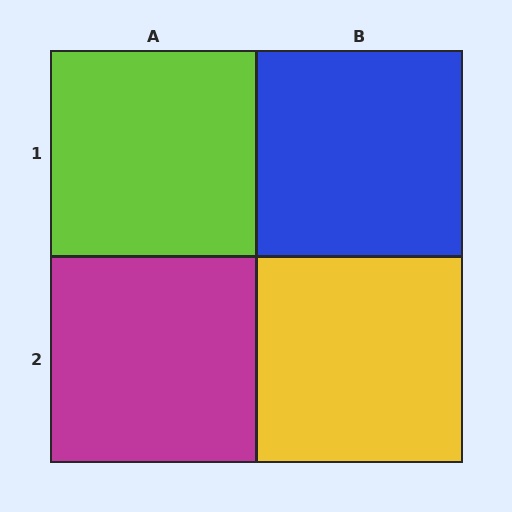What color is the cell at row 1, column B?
Blue.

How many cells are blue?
1 cell is blue.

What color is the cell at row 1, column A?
Lime.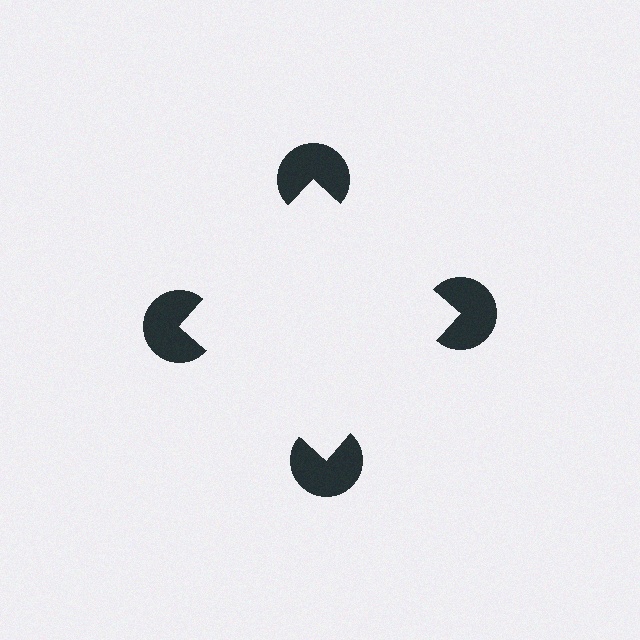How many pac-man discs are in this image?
There are 4 — one at each vertex of the illusory square.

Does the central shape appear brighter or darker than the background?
It typically appears slightly brighter than the background, even though no actual brightness change is drawn.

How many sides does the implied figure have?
4 sides.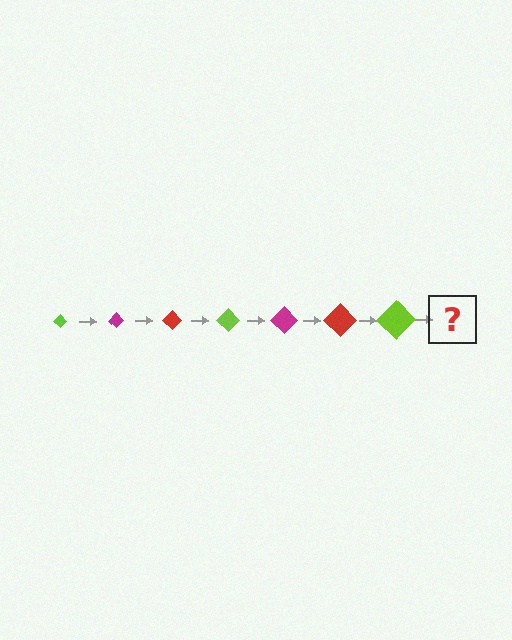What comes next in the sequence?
The next element should be a magenta diamond, larger than the previous one.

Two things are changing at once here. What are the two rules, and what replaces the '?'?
The two rules are that the diamond grows larger each step and the color cycles through lime, magenta, and red. The '?' should be a magenta diamond, larger than the previous one.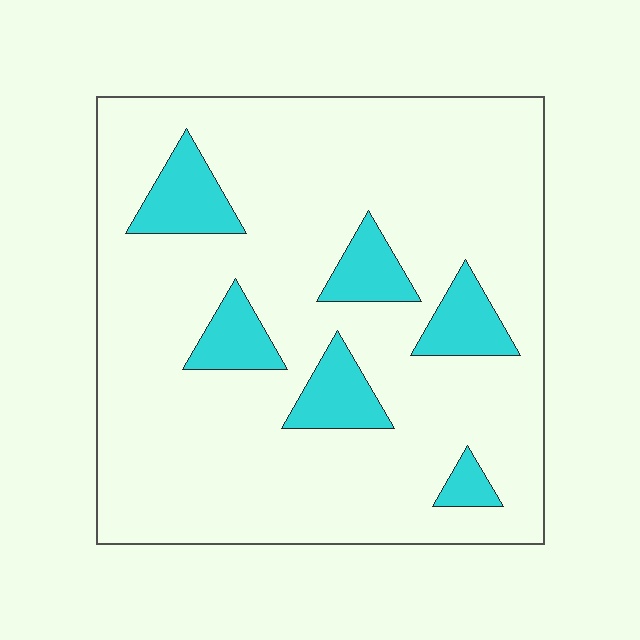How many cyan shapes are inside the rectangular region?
6.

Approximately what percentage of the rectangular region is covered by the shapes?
Approximately 15%.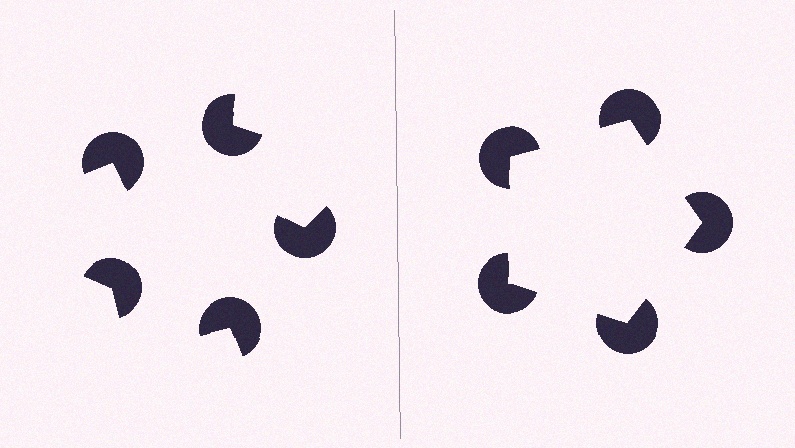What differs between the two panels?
The pac-man discs are positioned identically on both sides; only the wedge orientations differ. On the right they align to a pentagon; on the left they are misaligned.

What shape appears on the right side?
An illusory pentagon.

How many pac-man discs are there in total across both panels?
10 — 5 on each side.